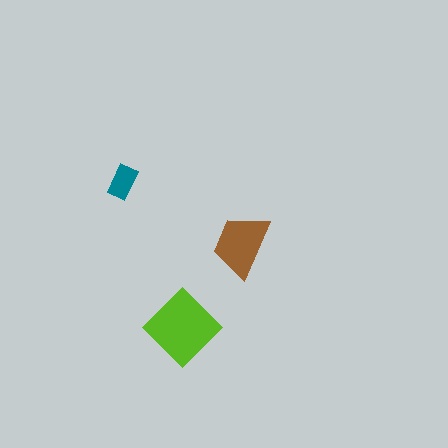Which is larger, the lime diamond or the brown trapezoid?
The lime diamond.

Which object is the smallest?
The teal rectangle.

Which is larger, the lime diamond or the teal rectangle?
The lime diamond.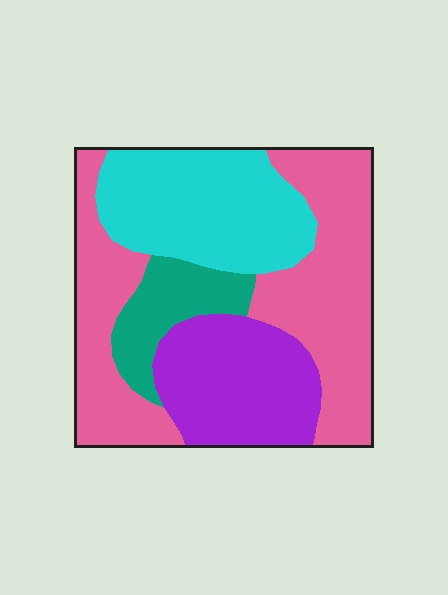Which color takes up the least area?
Teal, at roughly 10%.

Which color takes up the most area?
Pink, at roughly 45%.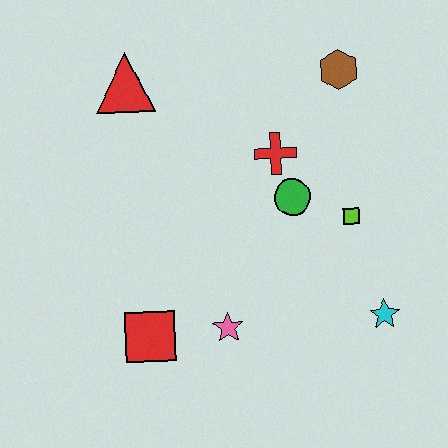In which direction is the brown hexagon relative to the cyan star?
The brown hexagon is above the cyan star.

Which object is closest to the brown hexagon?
The red cross is closest to the brown hexagon.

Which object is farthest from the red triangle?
The cyan star is farthest from the red triangle.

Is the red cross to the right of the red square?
Yes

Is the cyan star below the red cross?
Yes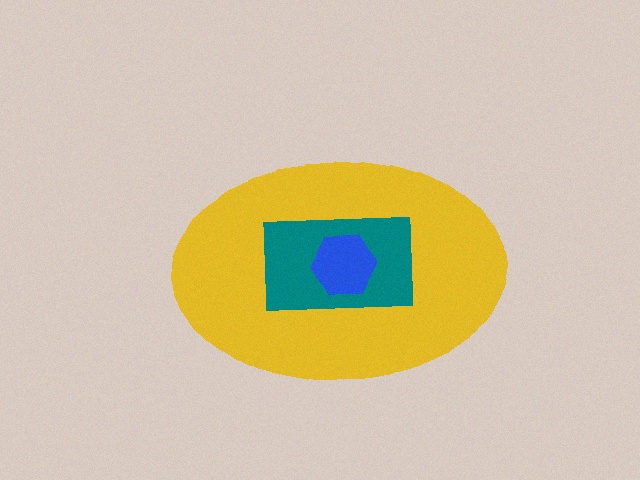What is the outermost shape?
The yellow ellipse.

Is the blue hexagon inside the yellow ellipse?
Yes.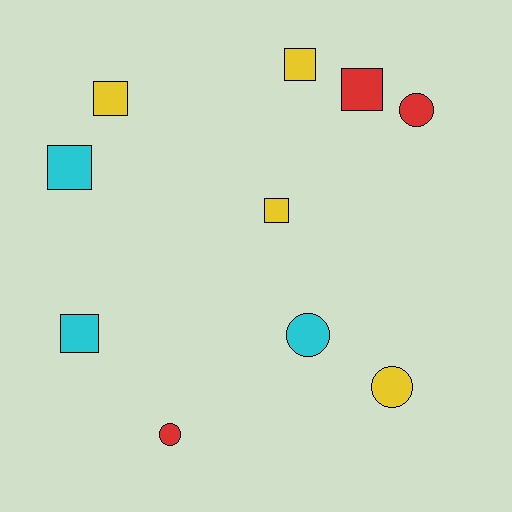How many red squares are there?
There is 1 red square.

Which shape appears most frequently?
Square, with 6 objects.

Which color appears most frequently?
Yellow, with 4 objects.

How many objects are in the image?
There are 10 objects.